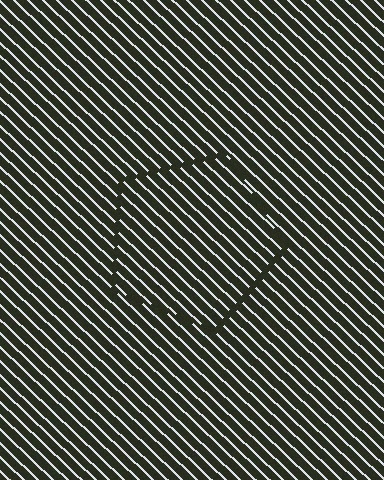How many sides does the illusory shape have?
5 sides — the line-ends trace a pentagon.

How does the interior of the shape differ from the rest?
The interior of the shape contains the same grating, shifted by half a period — the contour is defined by the phase discontinuity where line-ends from the inner and outer gratings abut.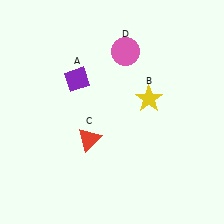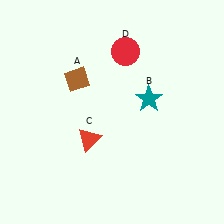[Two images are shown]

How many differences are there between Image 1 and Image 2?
There are 3 differences between the two images.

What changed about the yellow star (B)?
In Image 1, B is yellow. In Image 2, it changed to teal.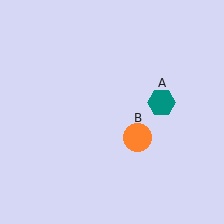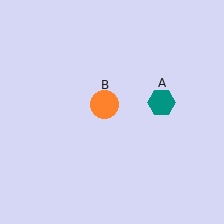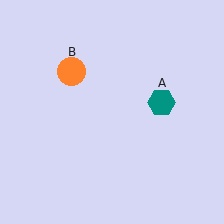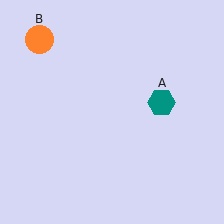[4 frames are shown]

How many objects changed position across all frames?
1 object changed position: orange circle (object B).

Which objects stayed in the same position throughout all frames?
Teal hexagon (object A) remained stationary.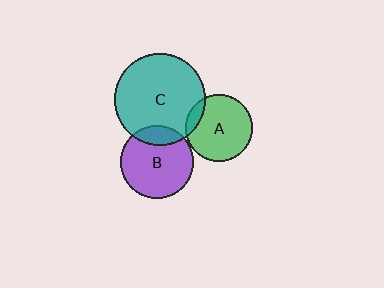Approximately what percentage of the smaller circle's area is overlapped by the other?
Approximately 15%.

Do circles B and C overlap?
Yes.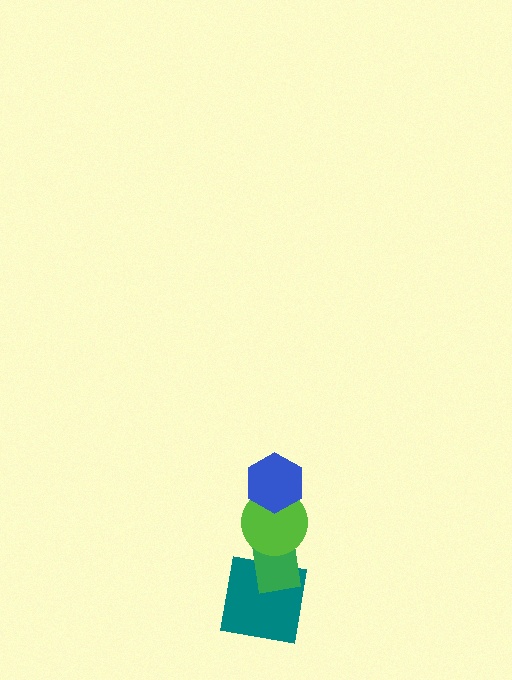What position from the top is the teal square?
The teal square is 4th from the top.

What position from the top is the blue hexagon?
The blue hexagon is 1st from the top.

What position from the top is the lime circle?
The lime circle is 2nd from the top.